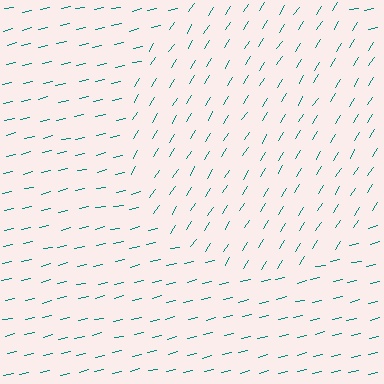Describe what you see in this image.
The image is filled with small teal line segments. A circle region in the image has lines oriented differently from the surrounding lines, creating a visible texture boundary.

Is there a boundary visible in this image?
Yes, there is a texture boundary formed by a change in line orientation.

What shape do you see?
I see a circle.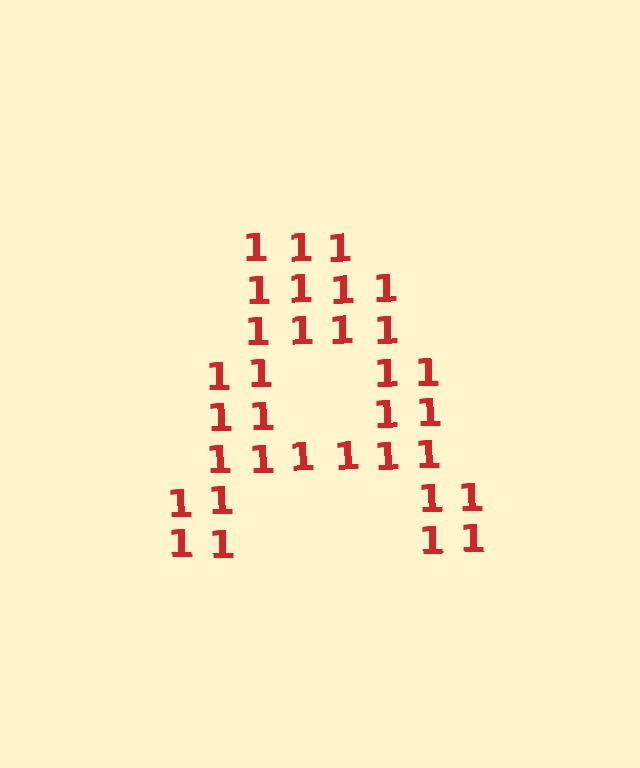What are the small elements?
The small elements are digit 1's.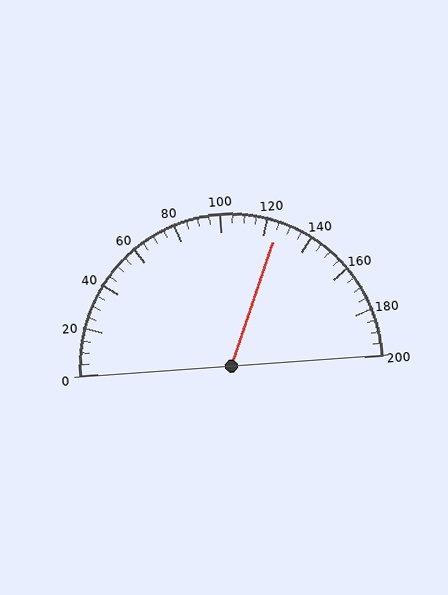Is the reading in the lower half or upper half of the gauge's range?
The reading is in the upper half of the range (0 to 200).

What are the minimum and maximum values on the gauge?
The gauge ranges from 0 to 200.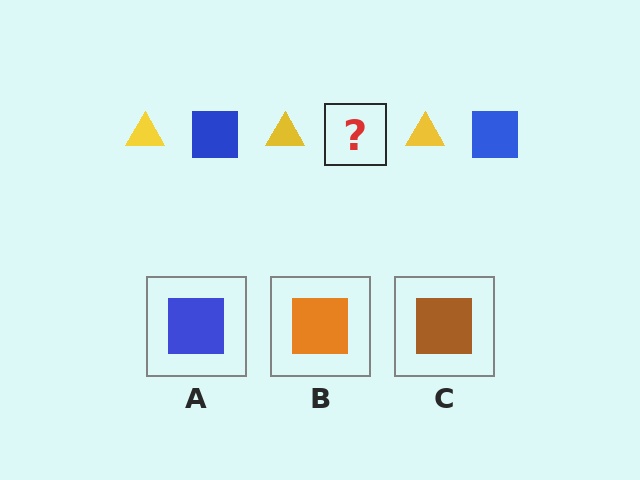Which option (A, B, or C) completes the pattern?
A.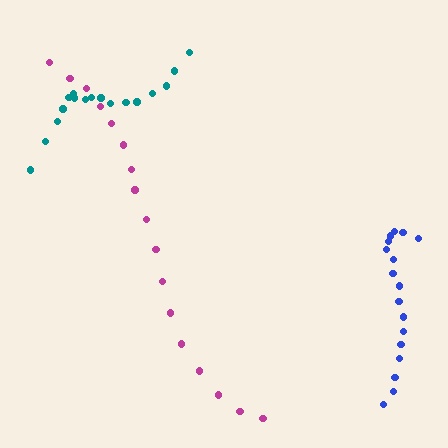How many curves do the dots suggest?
There are 3 distinct paths.